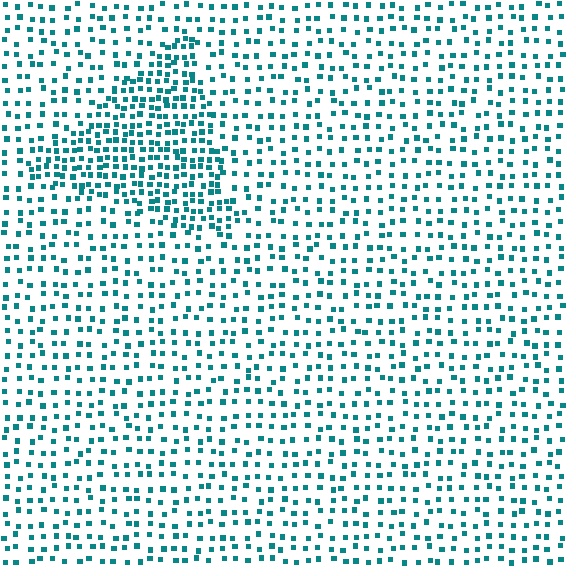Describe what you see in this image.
The image contains small teal elements arranged at two different densities. A triangle-shaped region is visible where the elements are more densely packed than the surrounding area.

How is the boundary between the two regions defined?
The boundary is defined by a change in element density (approximately 2.0x ratio). All elements are the same color, size, and shape.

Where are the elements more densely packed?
The elements are more densely packed inside the triangle boundary.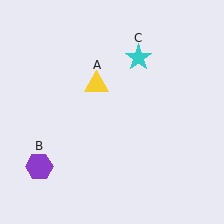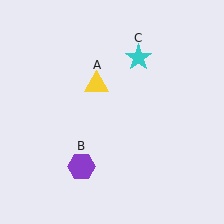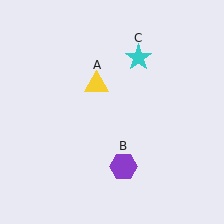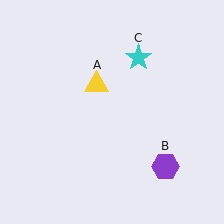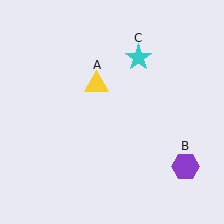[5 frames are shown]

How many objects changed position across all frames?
1 object changed position: purple hexagon (object B).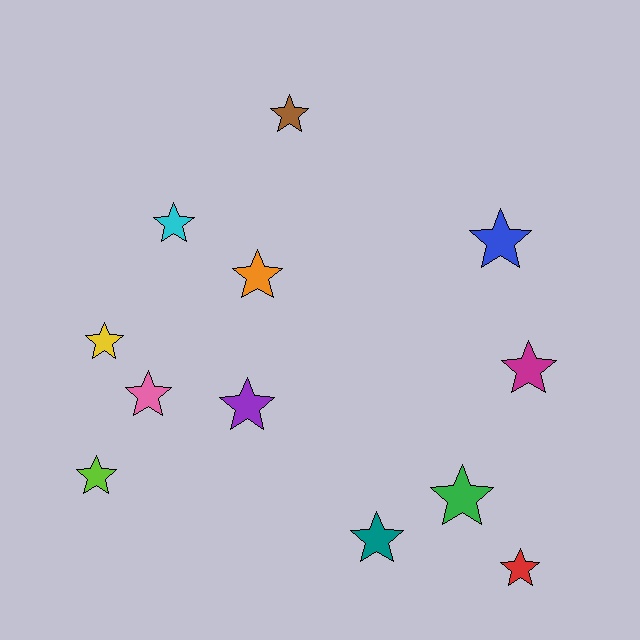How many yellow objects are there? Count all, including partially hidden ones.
There is 1 yellow object.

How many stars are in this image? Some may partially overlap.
There are 12 stars.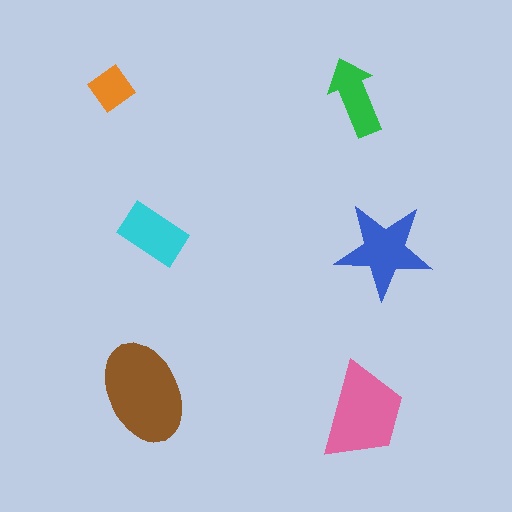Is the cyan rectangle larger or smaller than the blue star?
Smaller.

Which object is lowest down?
The pink trapezoid is bottommost.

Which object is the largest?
The brown ellipse.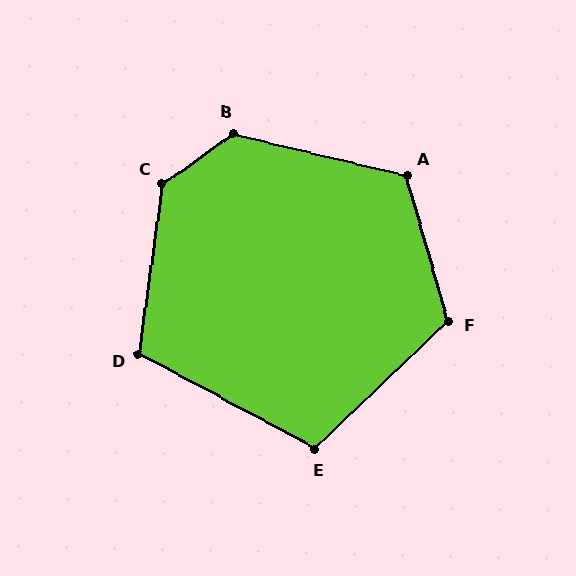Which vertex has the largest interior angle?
C, at approximately 133 degrees.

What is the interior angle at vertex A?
Approximately 119 degrees (obtuse).